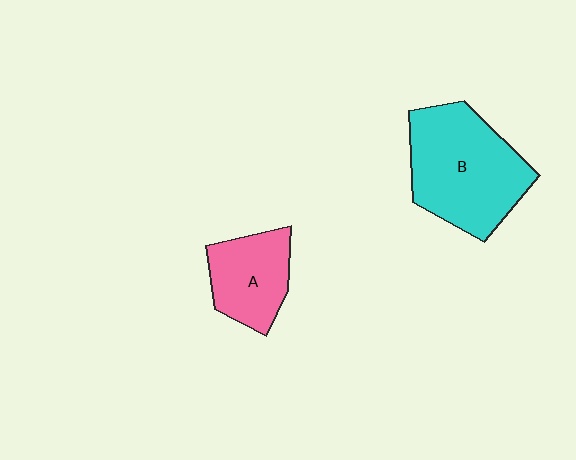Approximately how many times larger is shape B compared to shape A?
Approximately 1.8 times.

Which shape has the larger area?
Shape B (cyan).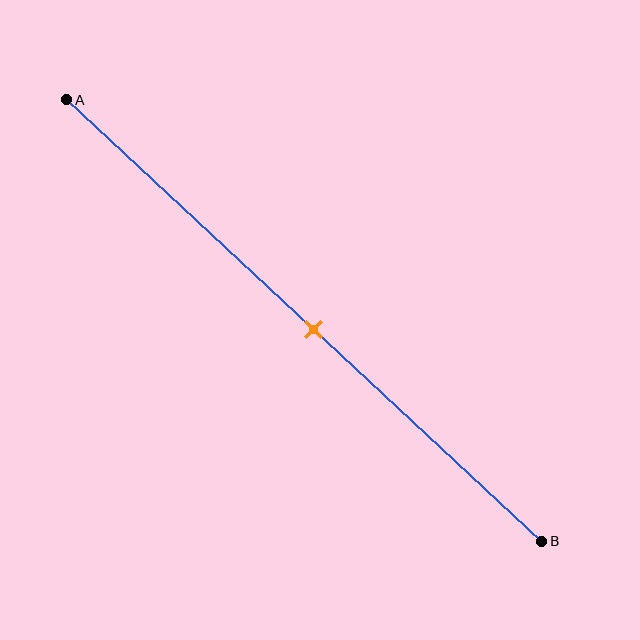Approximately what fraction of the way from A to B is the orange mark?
The orange mark is approximately 50% of the way from A to B.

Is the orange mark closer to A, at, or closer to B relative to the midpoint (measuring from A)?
The orange mark is approximately at the midpoint of segment AB.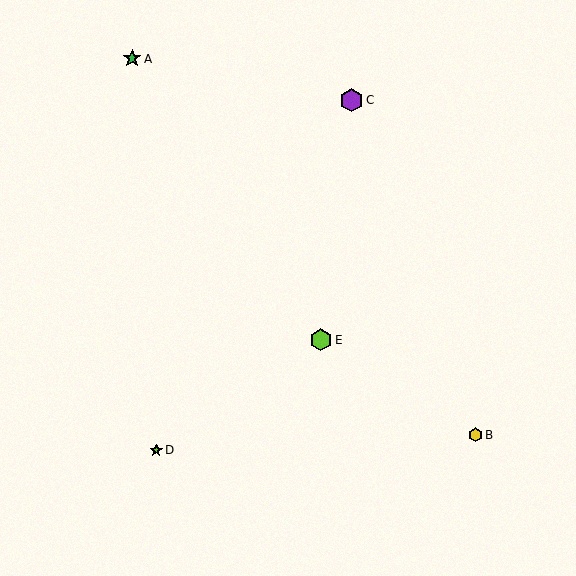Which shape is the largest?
The purple hexagon (labeled C) is the largest.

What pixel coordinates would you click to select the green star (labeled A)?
Click at (132, 59) to select the green star A.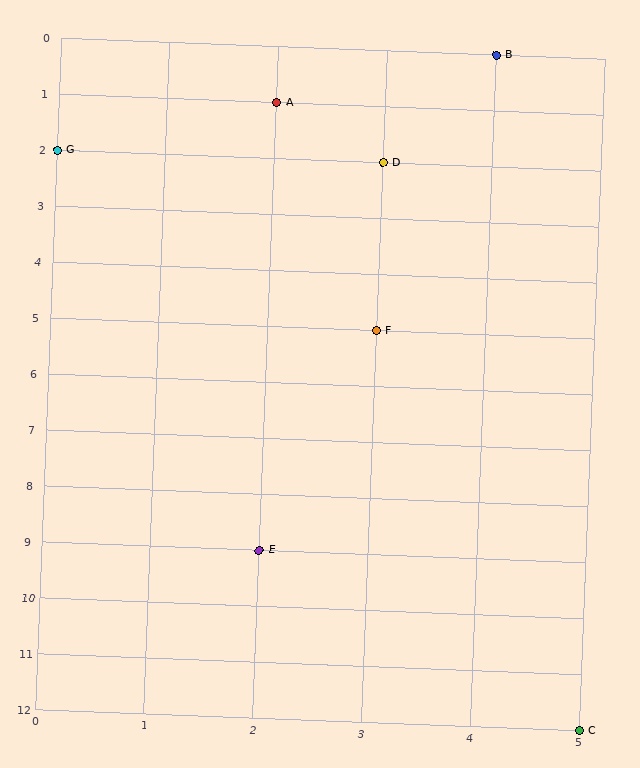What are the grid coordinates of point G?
Point G is at grid coordinates (0, 2).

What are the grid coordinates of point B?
Point B is at grid coordinates (4, 0).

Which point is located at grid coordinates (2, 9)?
Point E is at (2, 9).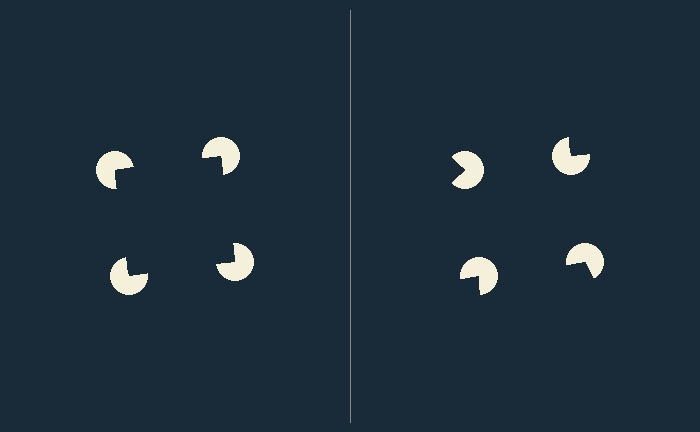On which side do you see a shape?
An illusory square appears on the left side. On the right side the wedge cuts are rotated, so no coherent shape forms.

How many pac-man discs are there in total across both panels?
8 — 4 on each side.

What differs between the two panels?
The pac-man discs are positioned identically on both sides; only the wedge orientations differ. On the left they align to a square; on the right they are misaligned.